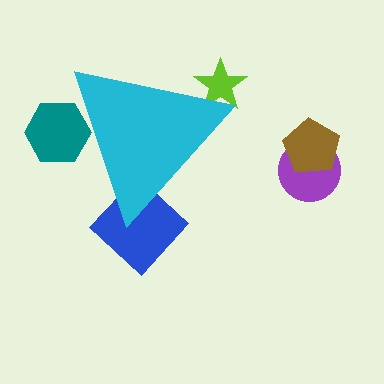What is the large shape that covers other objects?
A cyan triangle.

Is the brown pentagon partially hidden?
No, the brown pentagon is fully visible.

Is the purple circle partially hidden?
No, the purple circle is fully visible.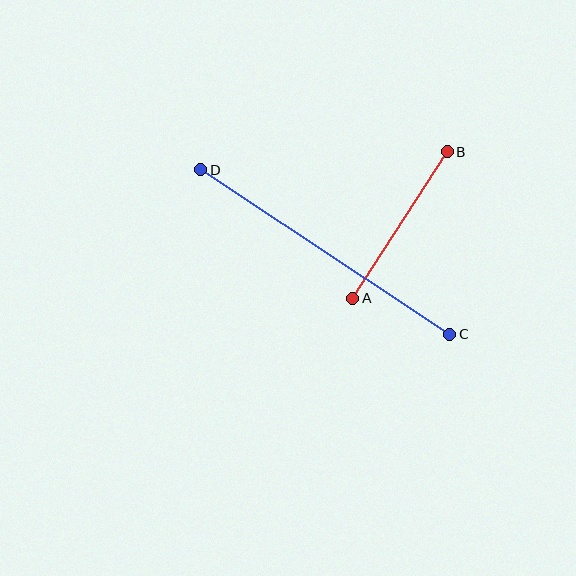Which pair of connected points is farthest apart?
Points C and D are farthest apart.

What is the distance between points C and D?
The distance is approximately 299 pixels.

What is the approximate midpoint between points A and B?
The midpoint is at approximately (400, 225) pixels.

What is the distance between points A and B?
The distance is approximately 174 pixels.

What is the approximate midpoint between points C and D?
The midpoint is at approximately (325, 252) pixels.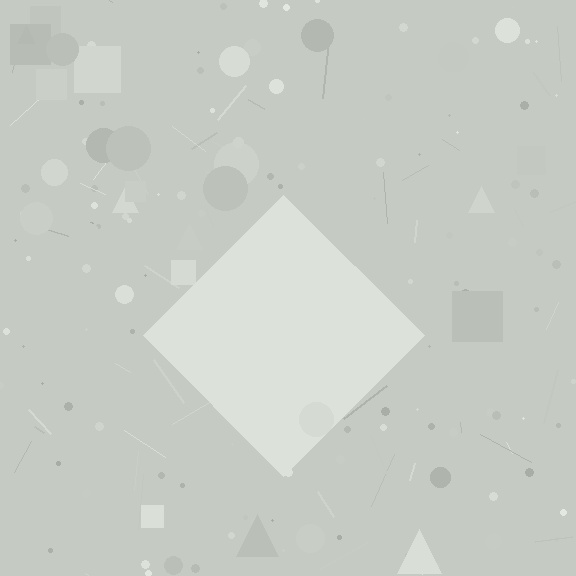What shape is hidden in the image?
A diamond is hidden in the image.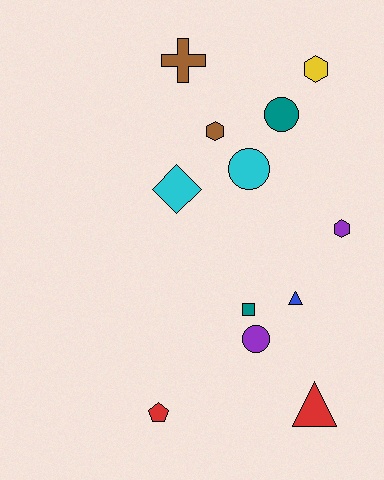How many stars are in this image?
There are no stars.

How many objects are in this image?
There are 12 objects.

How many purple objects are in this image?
There are 2 purple objects.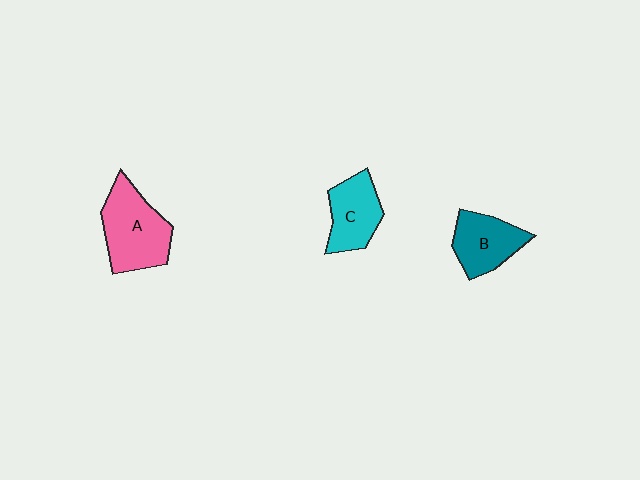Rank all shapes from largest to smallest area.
From largest to smallest: A (pink), B (teal), C (cyan).